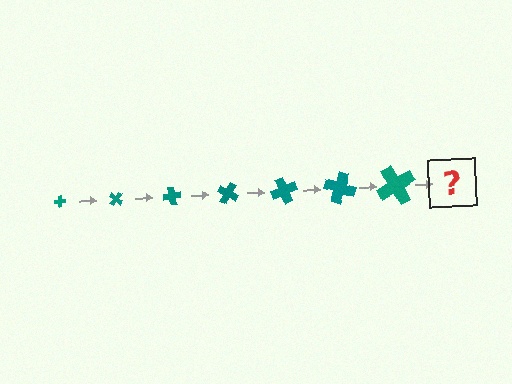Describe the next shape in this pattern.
It should be a cross, larger than the previous one and rotated 280 degrees from the start.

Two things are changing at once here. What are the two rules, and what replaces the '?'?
The two rules are that the cross grows larger each step and it rotates 40 degrees each step. The '?' should be a cross, larger than the previous one and rotated 280 degrees from the start.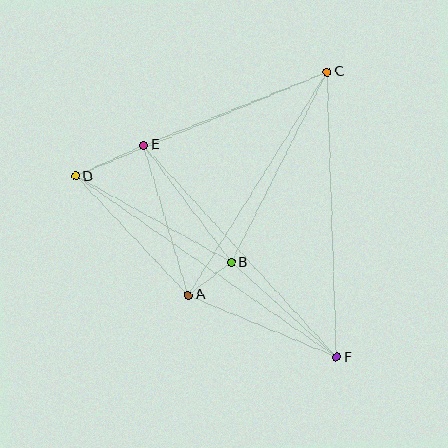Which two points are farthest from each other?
Points D and F are farthest from each other.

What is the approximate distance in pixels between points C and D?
The distance between C and D is approximately 272 pixels.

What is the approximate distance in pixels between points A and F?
The distance between A and F is approximately 161 pixels.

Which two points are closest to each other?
Points A and B are closest to each other.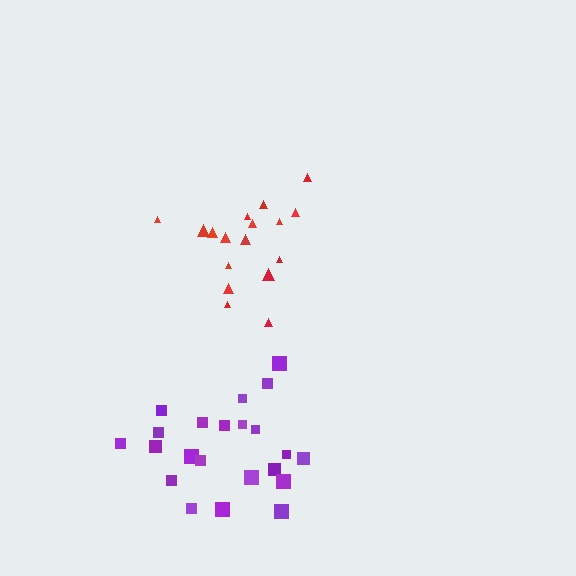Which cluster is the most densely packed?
Red.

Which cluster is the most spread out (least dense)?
Purple.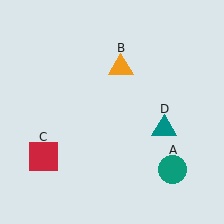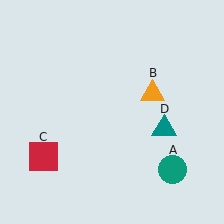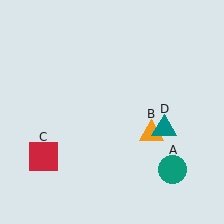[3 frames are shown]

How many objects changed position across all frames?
1 object changed position: orange triangle (object B).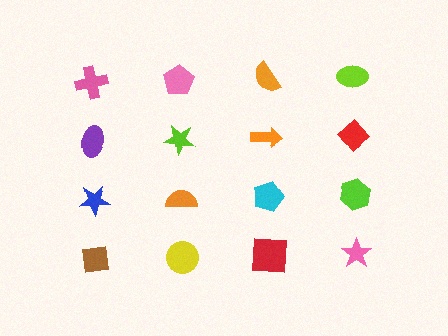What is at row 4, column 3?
A red square.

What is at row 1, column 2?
A pink pentagon.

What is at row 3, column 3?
A cyan pentagon.